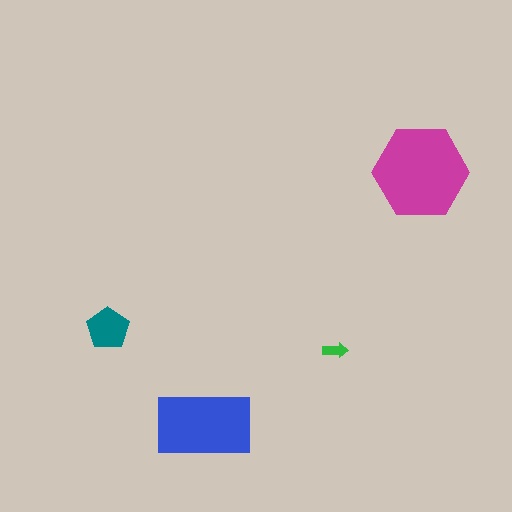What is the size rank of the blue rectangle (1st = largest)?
2nd.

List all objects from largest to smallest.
The magenta hexagon, the blue rectangle, the teal pentagon, the green arrow.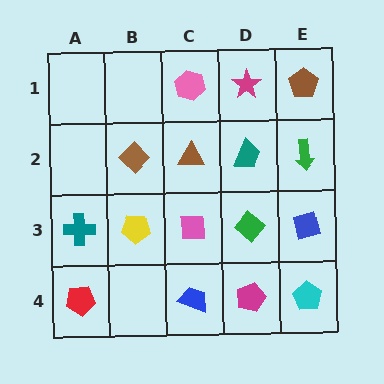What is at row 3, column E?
A blue square.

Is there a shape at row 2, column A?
No, that cell is empty.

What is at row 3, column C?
A pink square.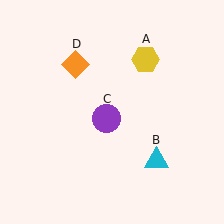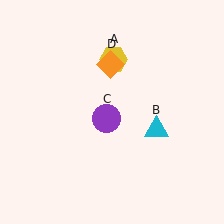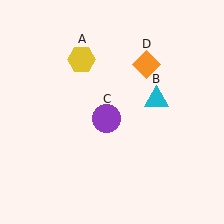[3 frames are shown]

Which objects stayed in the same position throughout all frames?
Purple circle (object C) remained stationary.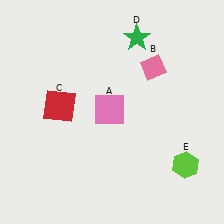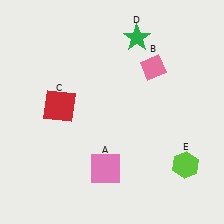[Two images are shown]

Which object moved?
The pink square (A) moved down.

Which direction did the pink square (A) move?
The pink square (A) moved down.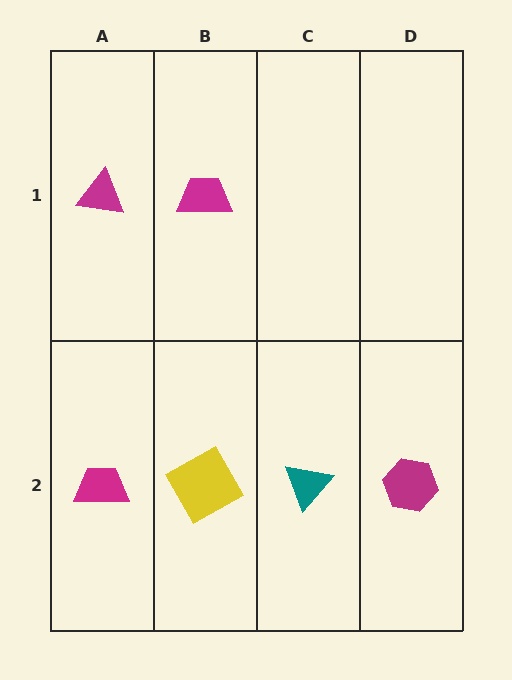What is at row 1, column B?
A magenta trapezoid.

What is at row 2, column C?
A teal triangle.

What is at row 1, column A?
A magenta triangle.